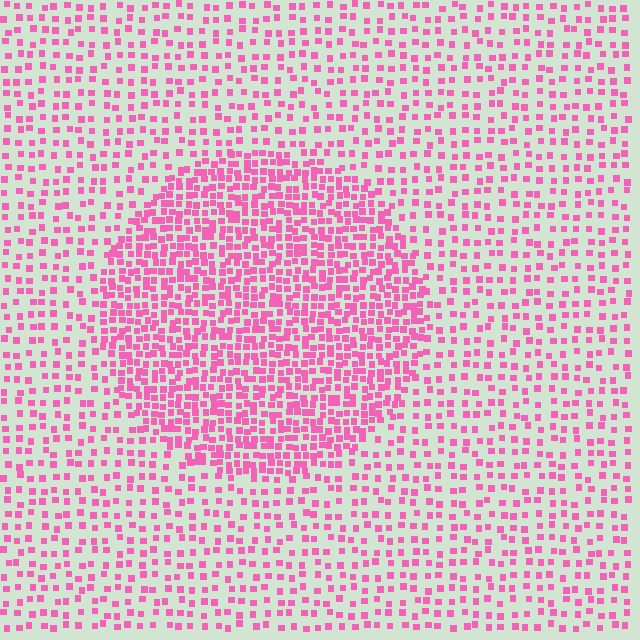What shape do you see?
I see a circle.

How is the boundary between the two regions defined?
The boundary is defined by a change in element density (approximately 2.2x ratio). All elements are the same color, size, and shape.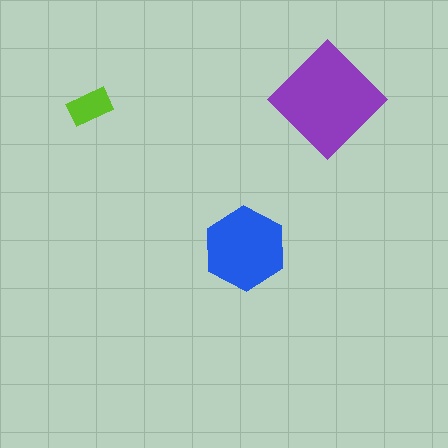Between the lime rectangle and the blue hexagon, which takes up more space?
The blue hexagon.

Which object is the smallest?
The lime rectangle.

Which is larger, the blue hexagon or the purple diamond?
The purple diamond.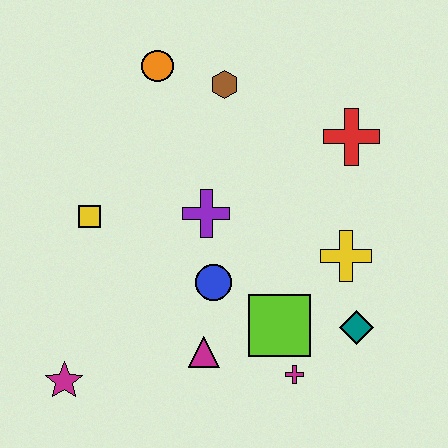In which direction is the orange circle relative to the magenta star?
The orange circle is above the magenta star.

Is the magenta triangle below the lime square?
Yes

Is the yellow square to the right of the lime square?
No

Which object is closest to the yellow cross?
The teal diamond is closest to the yellow cross.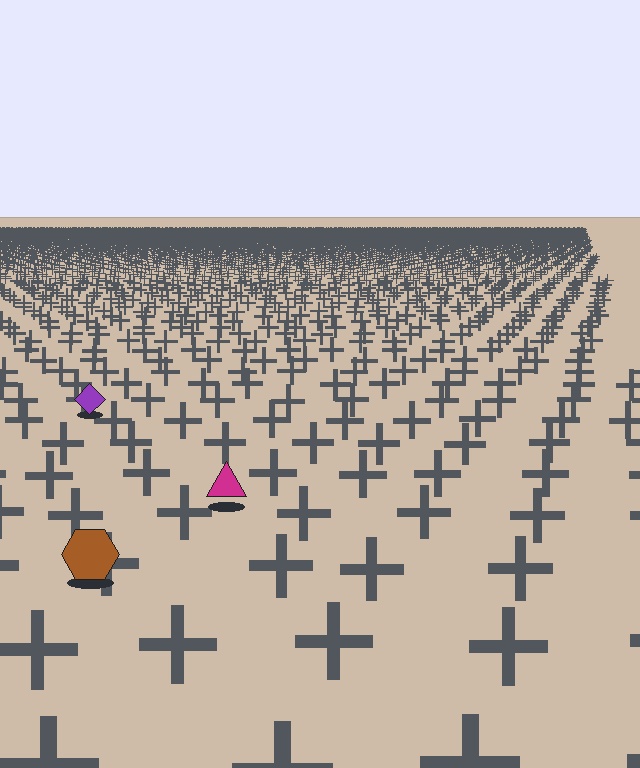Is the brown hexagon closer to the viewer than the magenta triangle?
Yes. The brown hexagon is closer — you can tell from the texture gradient: the ground texture is coarser near it.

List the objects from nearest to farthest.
From nearest to farthest: the brown hexagon, the magenta triangle, the purple diamond.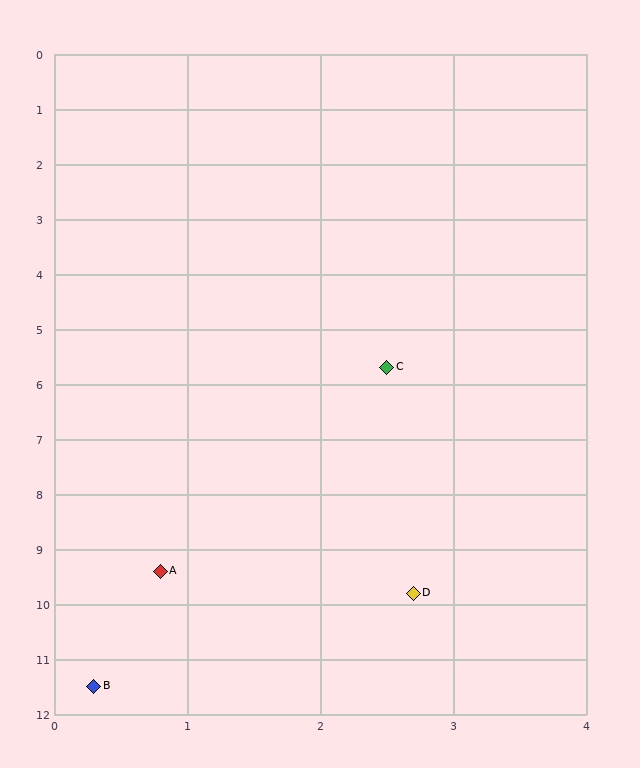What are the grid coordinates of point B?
Point B is at approximately (0.3, 11.5).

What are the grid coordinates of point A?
Point A is at approximately (0.8, 9.4).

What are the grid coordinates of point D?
Point D is at approximately (2.7, 9.8).